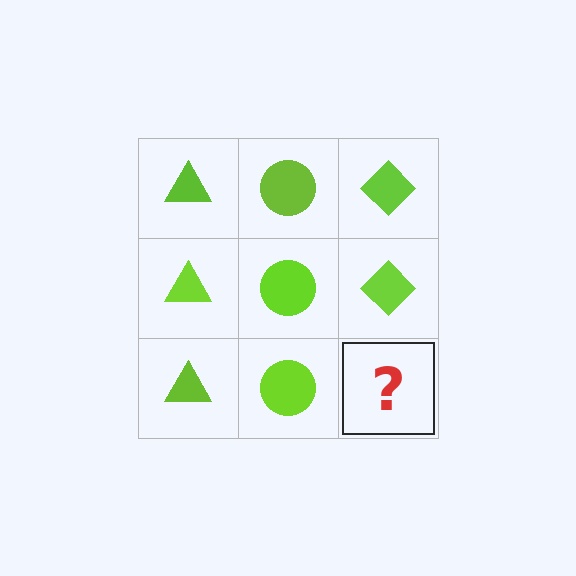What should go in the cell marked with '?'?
The missing cell should contain a lime diamond.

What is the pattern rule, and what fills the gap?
The rule is that each column has a consistent shape. The gap should be filled with a lime diamond.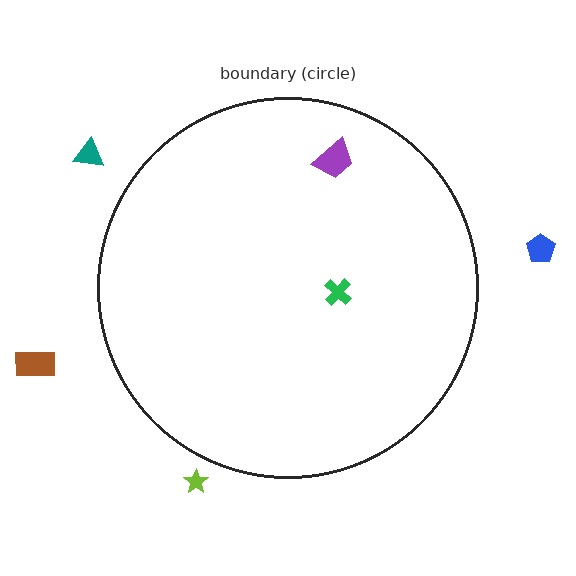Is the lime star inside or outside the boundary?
Outside.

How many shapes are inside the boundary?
2 inside, 4 outside.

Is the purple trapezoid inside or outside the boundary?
Inside.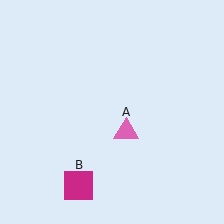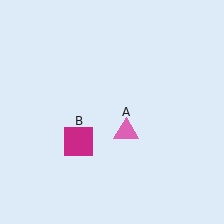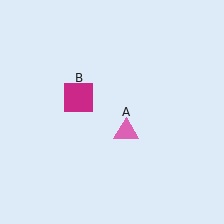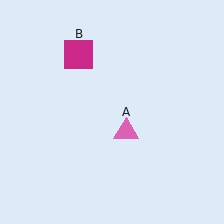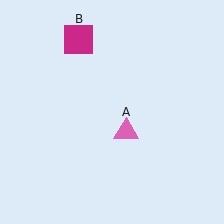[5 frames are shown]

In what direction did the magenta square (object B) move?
The magenta square (object B) moved up.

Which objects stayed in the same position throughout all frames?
Pink triangle (object A) remained stationary.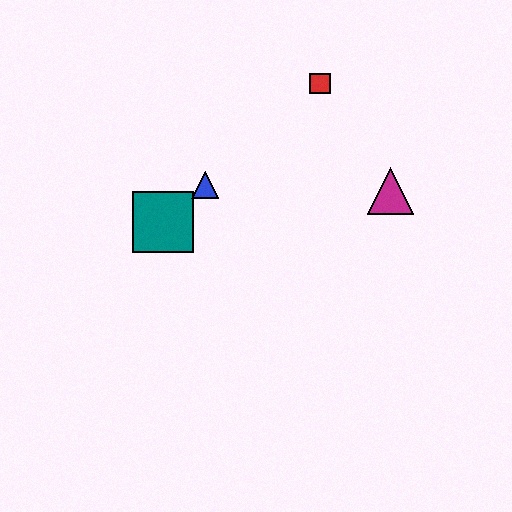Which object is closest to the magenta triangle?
The red square is closest to the magenta triangle.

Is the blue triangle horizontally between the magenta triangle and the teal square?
Yes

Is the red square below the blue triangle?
No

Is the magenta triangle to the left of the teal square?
No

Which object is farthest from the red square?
The teal square is farthest from the red square.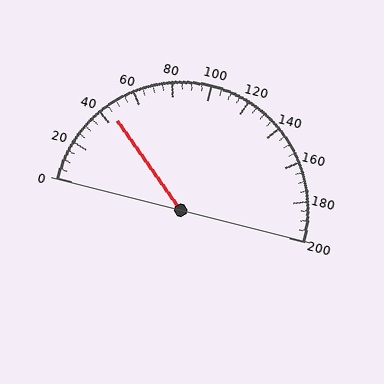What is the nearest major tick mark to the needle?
The nearest major tick mark is 40.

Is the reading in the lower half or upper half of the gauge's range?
The reading is in the lower half of the range (0 to 200).